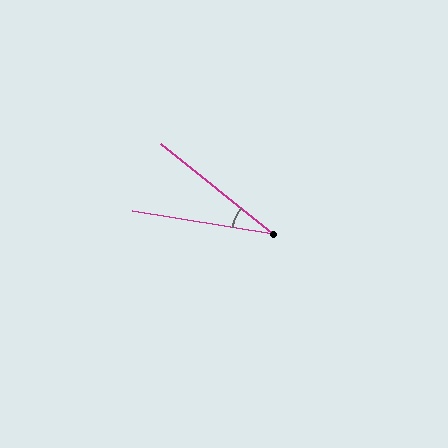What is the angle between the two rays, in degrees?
Approximately 30 degrees.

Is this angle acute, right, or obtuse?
It is acute.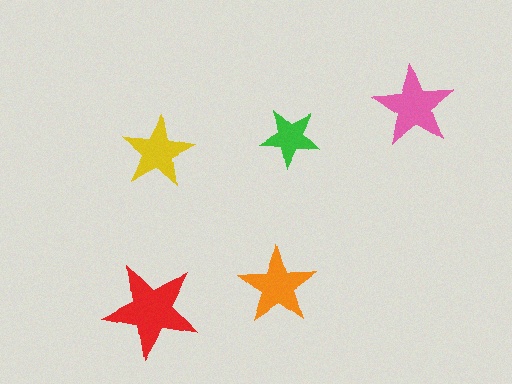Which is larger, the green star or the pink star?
The pink one.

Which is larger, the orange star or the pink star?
The pink one.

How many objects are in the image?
There are 5 objects in the image.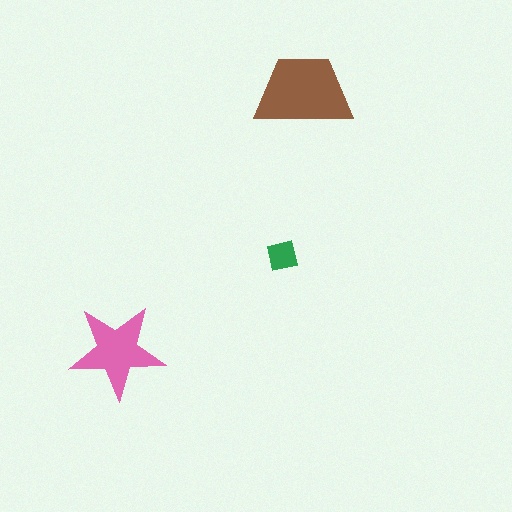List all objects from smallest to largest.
The green square, the pink star, the brown trapezoid.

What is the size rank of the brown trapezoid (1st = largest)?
1st.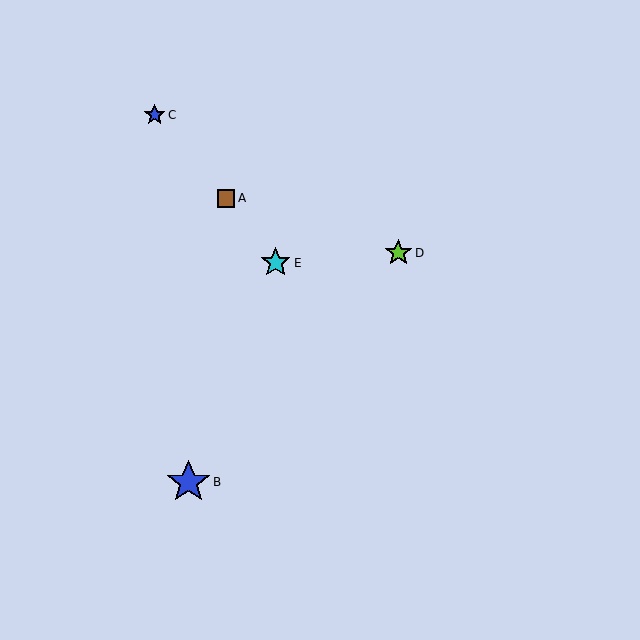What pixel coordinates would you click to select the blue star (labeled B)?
Click at (189, 482) to select the blue star B.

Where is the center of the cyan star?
The center of the cyan star is at (276, 263).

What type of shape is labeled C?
Shape C is a blue star.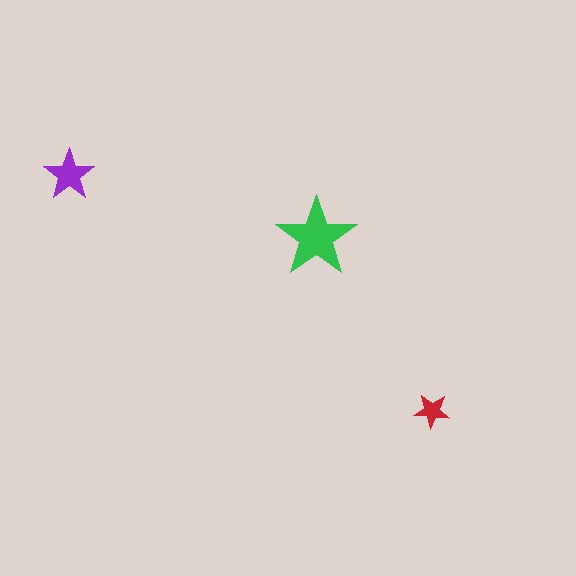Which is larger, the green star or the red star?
The green one.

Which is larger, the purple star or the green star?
The green one.